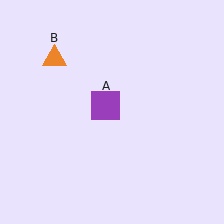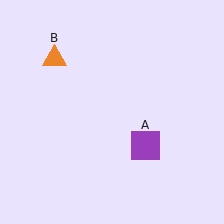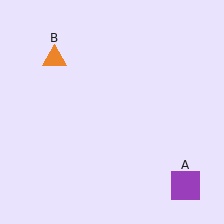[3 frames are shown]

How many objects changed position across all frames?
1 object changed position: purple square (object A).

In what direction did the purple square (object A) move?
The purple square (object A) moved down and to the right.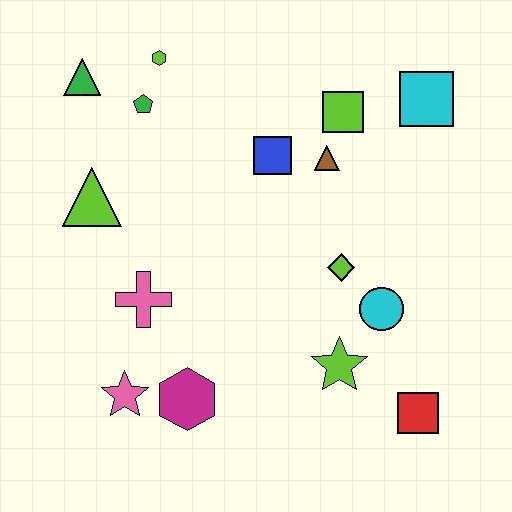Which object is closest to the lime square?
The brown triangle is closest to the lime square.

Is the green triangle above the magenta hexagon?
Yes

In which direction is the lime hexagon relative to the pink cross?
The lime hexagon is above the pink cross.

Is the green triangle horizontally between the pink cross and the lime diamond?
No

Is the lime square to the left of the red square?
Yes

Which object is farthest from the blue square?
The red square is farthest from the blue square.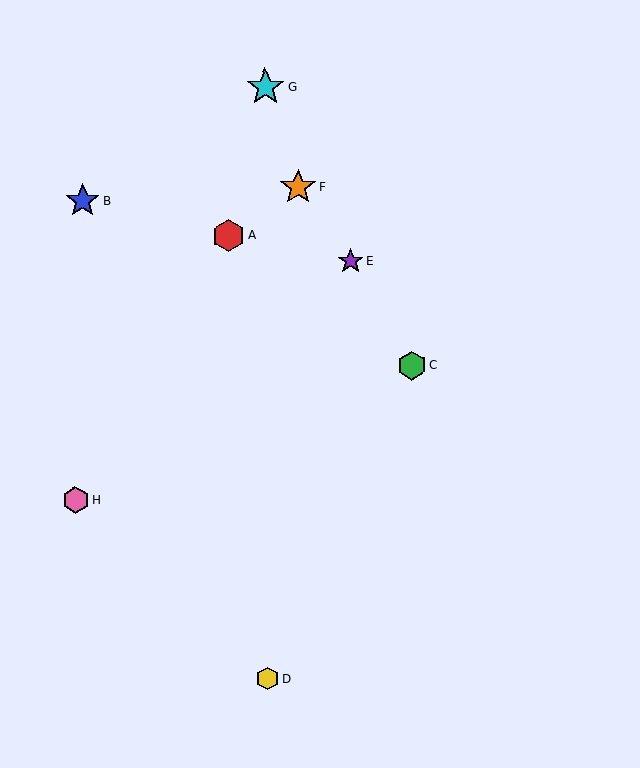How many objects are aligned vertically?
2 objects (D, G) are aligned vertically.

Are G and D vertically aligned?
Yes, both are at x≈265.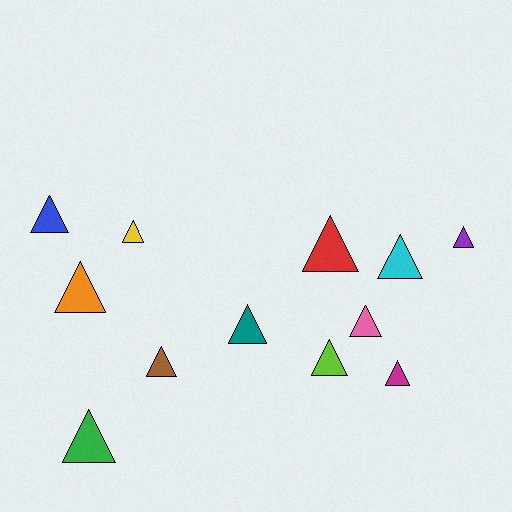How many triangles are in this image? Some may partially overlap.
There are 12 triangles.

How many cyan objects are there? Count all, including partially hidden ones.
There is 1 cyan object.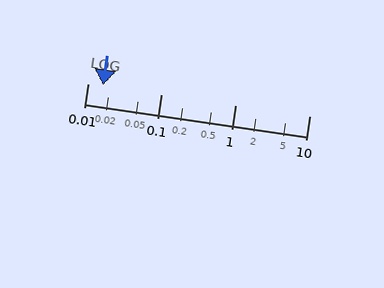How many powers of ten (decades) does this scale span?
The scale spans 3 decades, from 0.01 to 10.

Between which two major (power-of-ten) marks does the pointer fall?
The pointer is between 0.01 and 0.1.